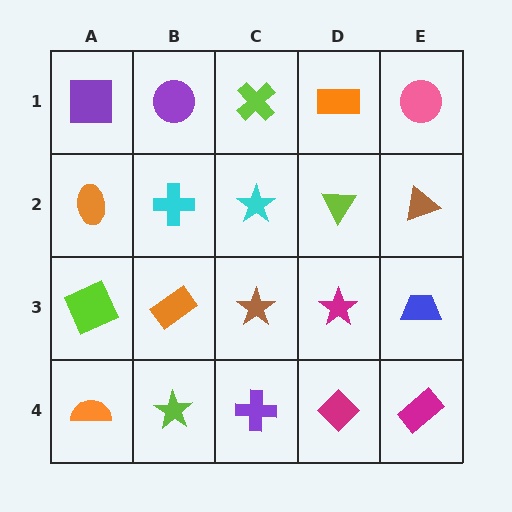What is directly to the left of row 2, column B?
An orange ellipse.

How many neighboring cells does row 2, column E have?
3.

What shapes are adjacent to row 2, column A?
A purple square (row 1, column A), a lime square (row 3, column A), a cyan cross (row 2, column B).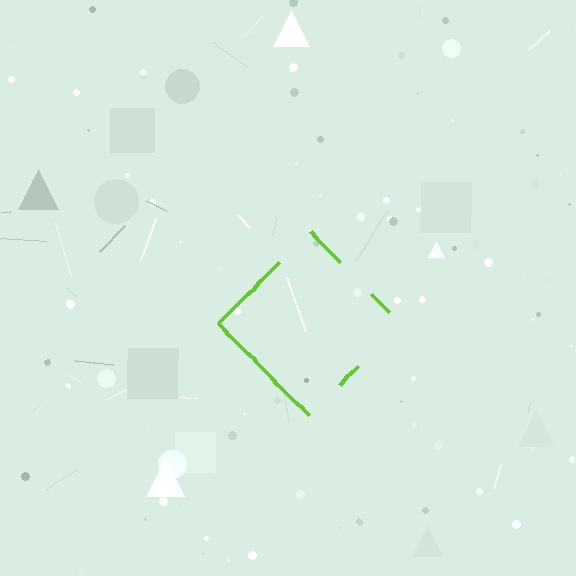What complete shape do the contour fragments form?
The contour fragments form a diamond.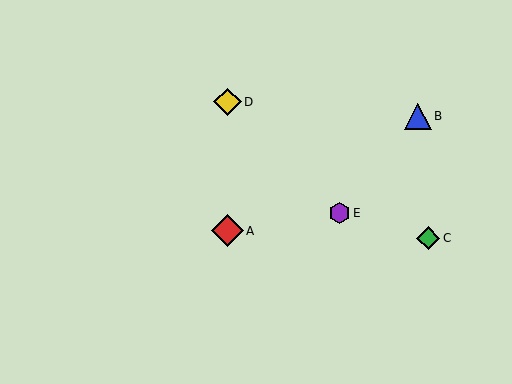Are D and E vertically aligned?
No, D is at x≈227 and E is at x≈339.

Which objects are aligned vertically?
Objects A, D are aligned vertically.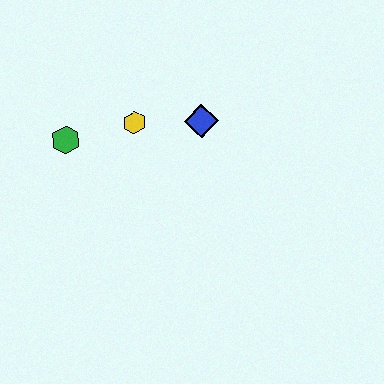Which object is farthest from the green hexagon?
The blue diamond is farthest from the green hexagon.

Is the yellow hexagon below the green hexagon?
No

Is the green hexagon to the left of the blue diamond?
Yes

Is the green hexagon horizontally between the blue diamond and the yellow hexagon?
No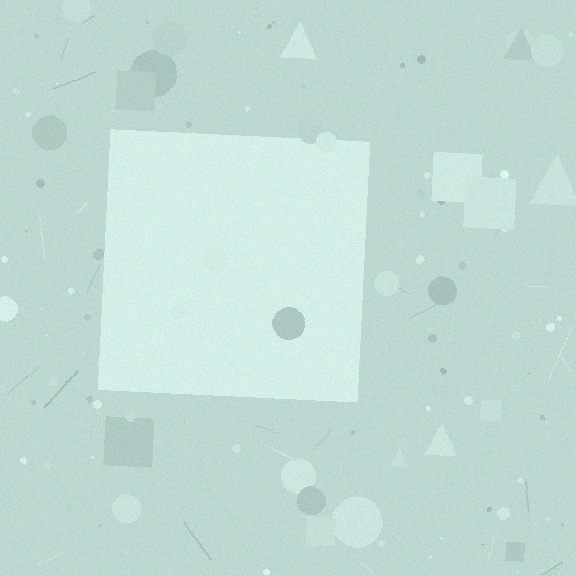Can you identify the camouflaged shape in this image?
The camouflaged shape is a square.